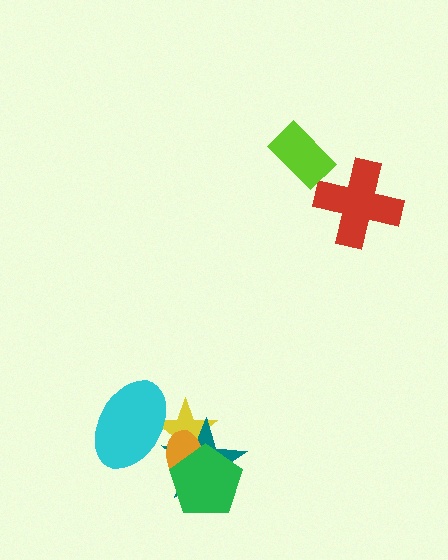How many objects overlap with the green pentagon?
3 objects overlap with the green pentagon.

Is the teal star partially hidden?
Yes, it is partially covered by another shape.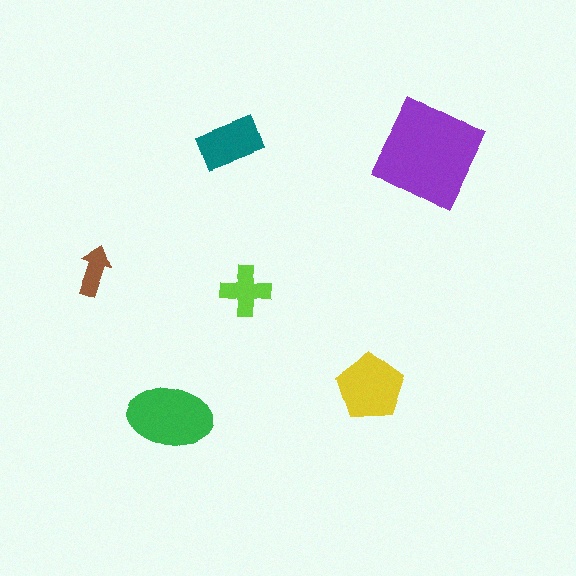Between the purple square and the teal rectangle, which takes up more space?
The purple square.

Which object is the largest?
The purple square.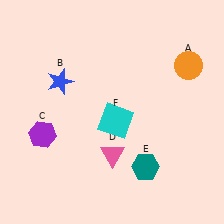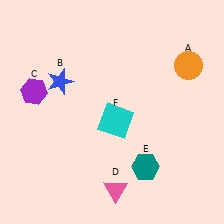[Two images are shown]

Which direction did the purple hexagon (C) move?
The purple hexagon (C) moved up.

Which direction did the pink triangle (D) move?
The pink triangle (D) moved down.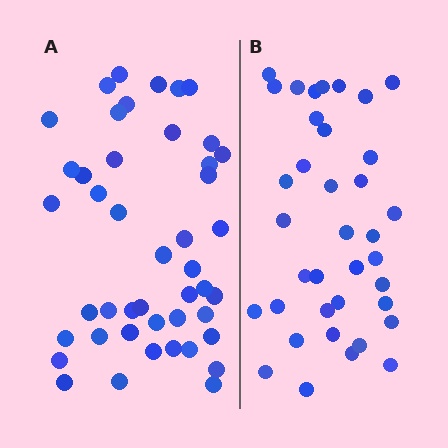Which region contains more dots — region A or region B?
Region A (the left region) has more dots.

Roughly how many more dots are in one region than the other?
Region A has roughly 8 or so more dots than region B.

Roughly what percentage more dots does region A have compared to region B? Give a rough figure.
About 20% more.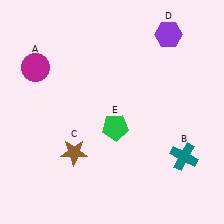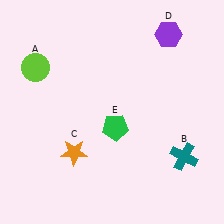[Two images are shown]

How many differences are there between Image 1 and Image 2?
There are 2 differences between the two images.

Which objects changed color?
A changed from magenta to lime. C changed from brown to orange.